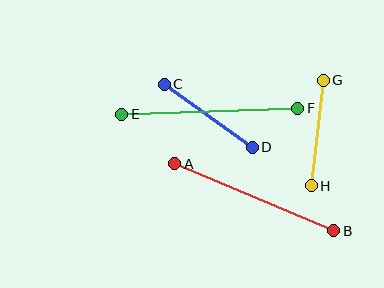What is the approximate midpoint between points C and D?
The midpoint is at approximately (208, 116) pixels.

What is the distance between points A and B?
The distance is approximately 173 pixels.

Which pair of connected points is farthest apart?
Points E and F are farthest apart.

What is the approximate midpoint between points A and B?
The midpoint is at approximately (254, 197) pixels.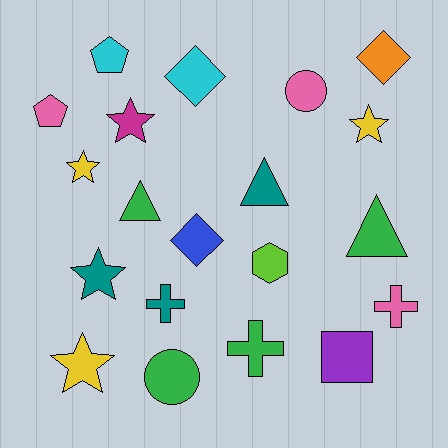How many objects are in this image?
There are 20 objects.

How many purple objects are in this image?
There is 1 purple object.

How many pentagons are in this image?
There are 2 pentagons.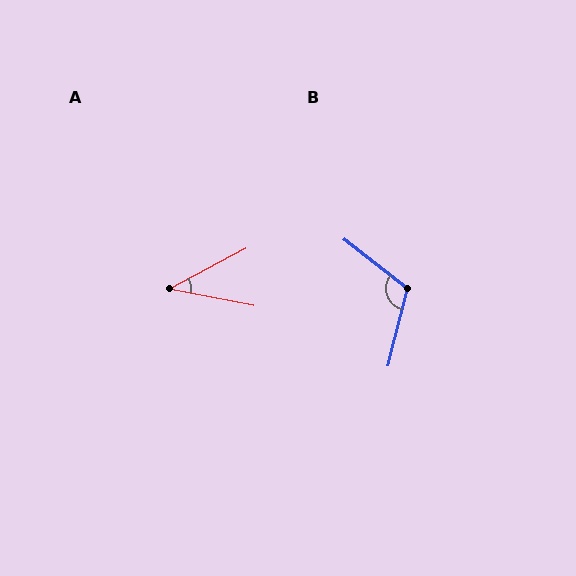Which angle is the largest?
B, at approximately 114 degrees.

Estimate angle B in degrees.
Approximately 114 degrees.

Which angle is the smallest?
A, at approximately 39 degrees.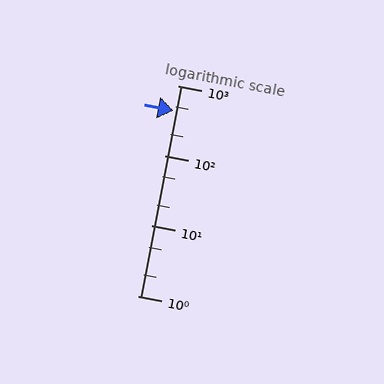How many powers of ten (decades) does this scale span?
The scale spans 3 decades, from 1 to 1000.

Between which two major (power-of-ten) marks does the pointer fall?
The pointer is between 100 and 1000.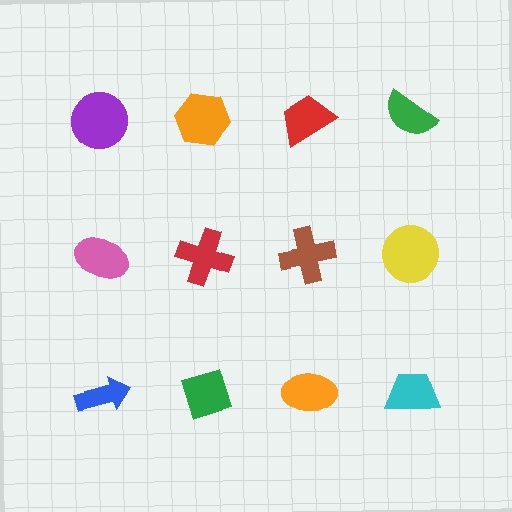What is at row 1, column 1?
A purple circle.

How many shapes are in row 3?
4 shapes.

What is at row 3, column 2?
A green diamond.